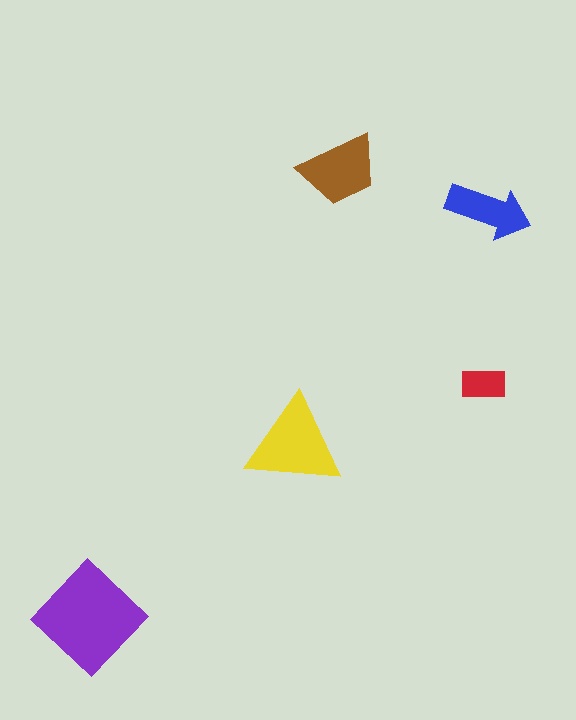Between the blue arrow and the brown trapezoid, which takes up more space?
The brown trapezoid.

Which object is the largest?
The purple diamond.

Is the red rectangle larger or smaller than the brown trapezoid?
Smaller.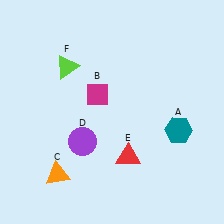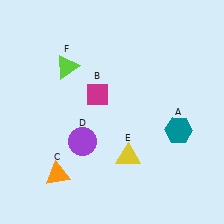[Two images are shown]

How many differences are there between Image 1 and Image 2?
There is 1 difference between the two images.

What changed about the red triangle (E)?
In Image 1, E is red. In Image 2, it changed to yellow.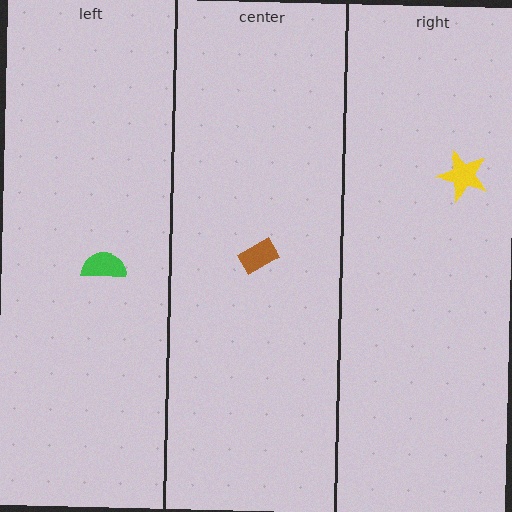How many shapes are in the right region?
1.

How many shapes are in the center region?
1.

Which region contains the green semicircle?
The left region.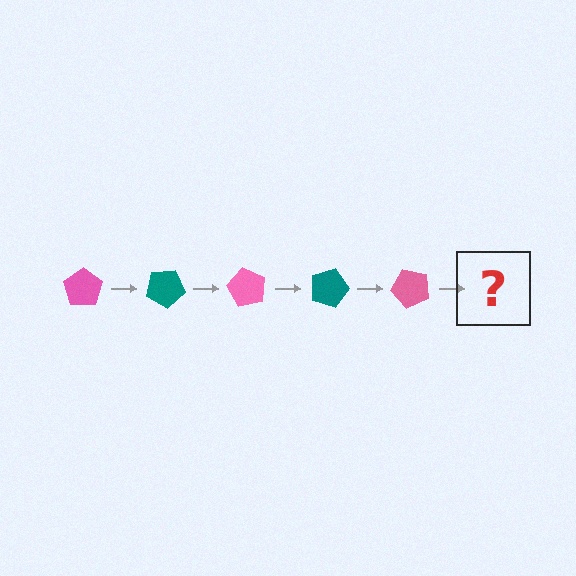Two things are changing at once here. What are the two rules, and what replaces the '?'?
The two rules are that it rotates 30 degrees each step and the color cycles through pink and teal. The '?' should be a teal pentagon, rotated 150 degrees from the start.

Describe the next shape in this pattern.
It should be a teal pentagon, rotated 150 degrees from the start.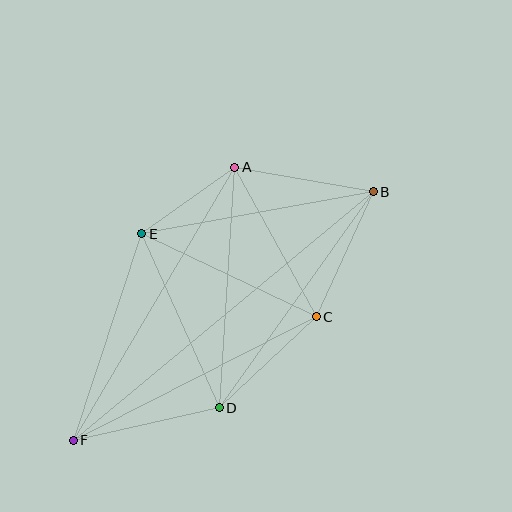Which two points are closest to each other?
Points A and E are closest to each other.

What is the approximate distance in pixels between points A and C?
The distance between A and C is approximately 170 pixels.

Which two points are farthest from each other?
Points B and F are farthest from each other.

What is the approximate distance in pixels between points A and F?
The distance between A and F is approximately 317 pixels.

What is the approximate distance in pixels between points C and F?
The distance between C and F is approximately 272 pixels.